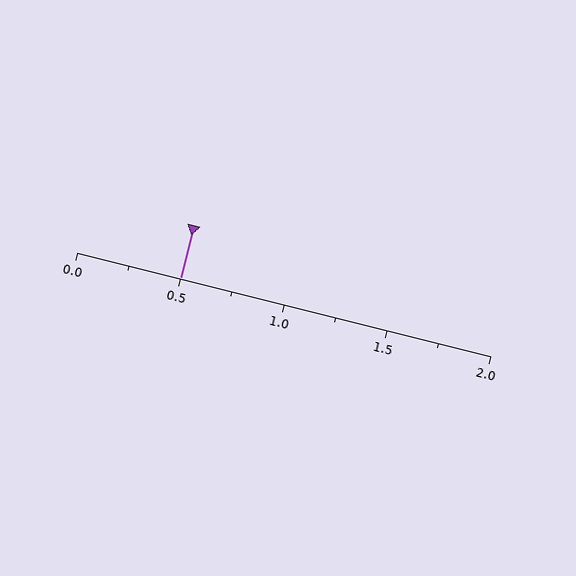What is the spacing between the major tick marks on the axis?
The major ticks are spaced 0.5 apart.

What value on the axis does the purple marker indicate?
The marker indicates approximately 0.5.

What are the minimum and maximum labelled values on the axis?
The axis runs from 0.0 to 2.0.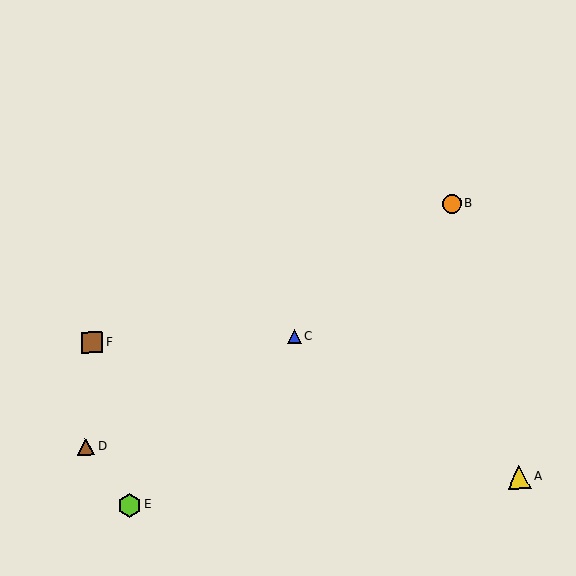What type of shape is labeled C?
Shape C is a blue triangle.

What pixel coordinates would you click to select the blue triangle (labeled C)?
Click at (294, 336) to select the blue triangle C.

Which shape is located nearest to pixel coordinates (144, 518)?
The lime hexagon (labeled E) at (129, 505) is nearest to that location.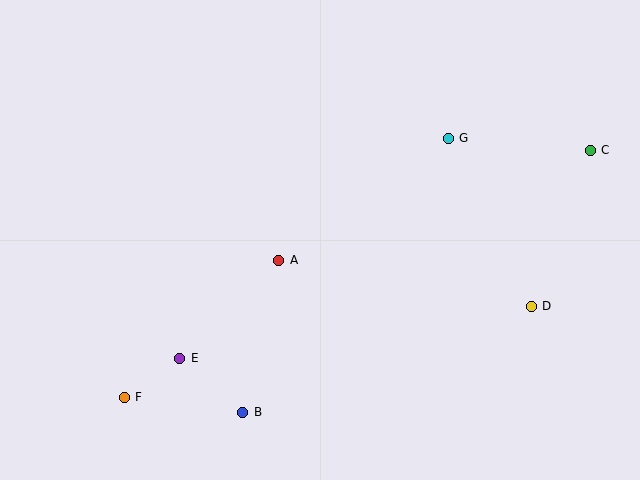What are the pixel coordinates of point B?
Point B is at (243, 412).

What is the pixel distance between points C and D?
The distance between C and D is 166 pixels.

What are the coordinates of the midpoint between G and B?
The midpoint between G and B is at (346, 275).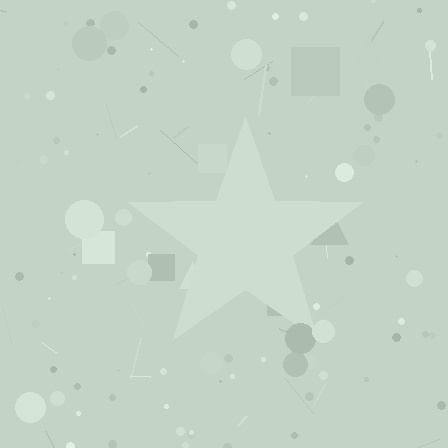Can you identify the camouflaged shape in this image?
The camouflaged shape is a star.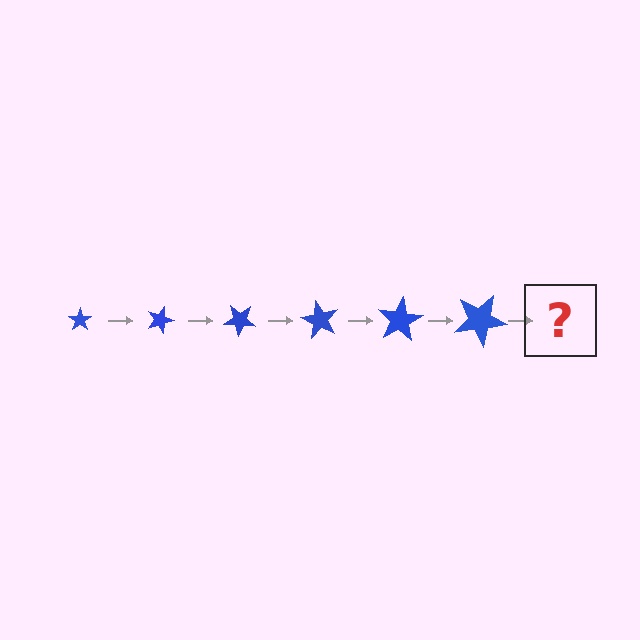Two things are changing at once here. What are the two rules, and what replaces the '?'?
The two rules are that the star grows larger each step and it rotates 20 degrees each step. The '?' should be a star, larger than the previous one and rotated 120 degrees from the start.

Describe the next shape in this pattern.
It should be a star, larger than the previous one and rotated 120 degrees from the start.